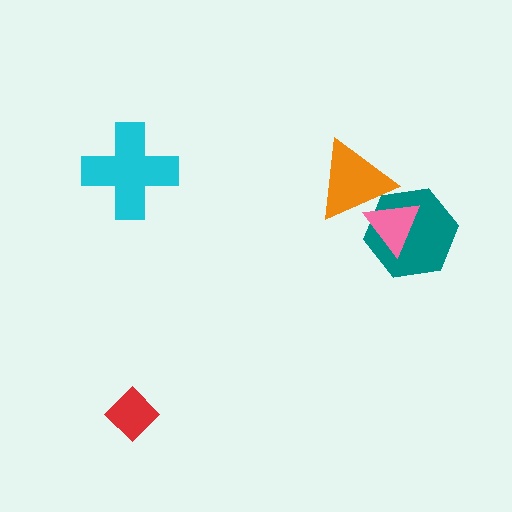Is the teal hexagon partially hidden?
Yes, it is partially covered by another shape.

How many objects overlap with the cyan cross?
0 objects overlap with the cyan cross.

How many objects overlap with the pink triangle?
2 objects overlap with the pink triangle.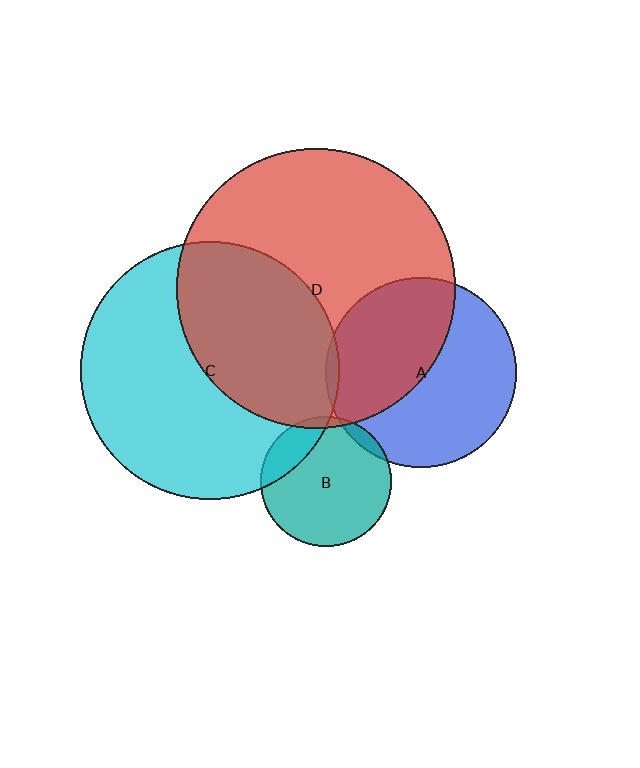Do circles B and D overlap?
Yes.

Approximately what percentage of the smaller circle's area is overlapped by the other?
Approximately 5%.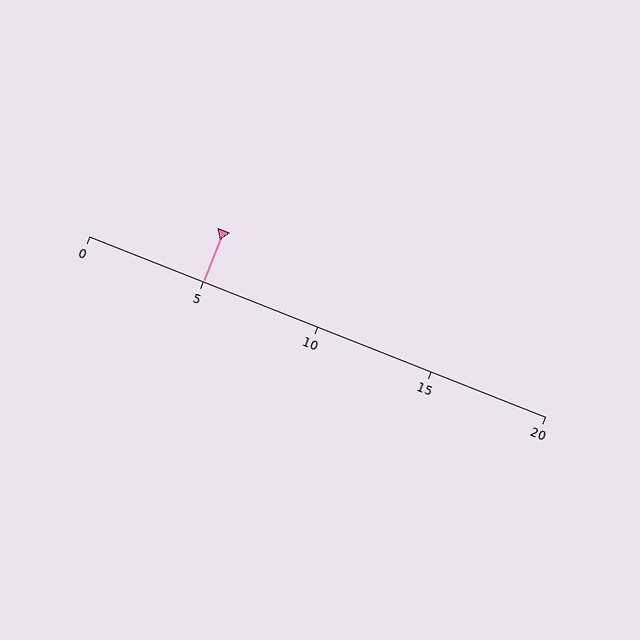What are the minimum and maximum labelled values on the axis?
The axis runs from 0 to 20.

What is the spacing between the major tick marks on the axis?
The major ticks are spaced 5 apart.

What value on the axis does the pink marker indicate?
The marker indicates approximately 5.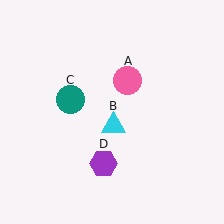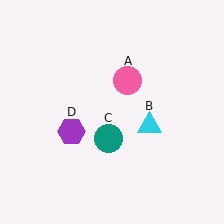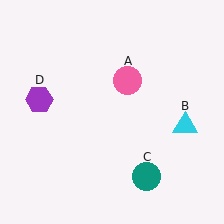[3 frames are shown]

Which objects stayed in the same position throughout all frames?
Pink circle (object A) remained stationary.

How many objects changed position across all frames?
3 objects changed position: cyan triangle (object B), teal circle (object C), purple hexagon (object D).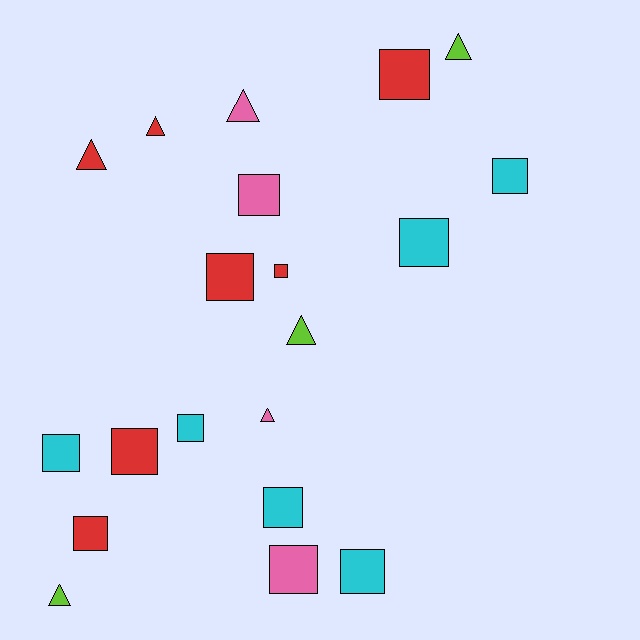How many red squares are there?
There are 5 red squares.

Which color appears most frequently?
Red, with 7 objects.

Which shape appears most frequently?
Square, with 13 objects.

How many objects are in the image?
There are 20 objects.